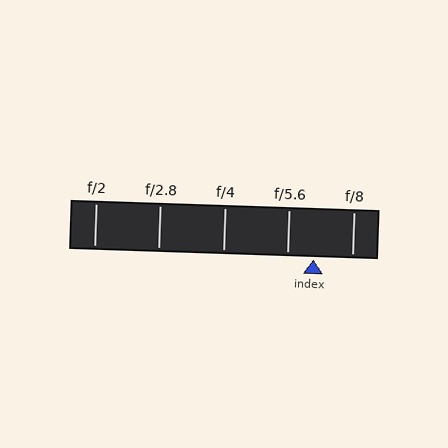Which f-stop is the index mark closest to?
The index mark is closest to f/5.6.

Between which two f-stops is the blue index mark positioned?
The index mark is between f/5.6 and f/8.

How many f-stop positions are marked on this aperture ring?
There are 5 f-stop positions marked.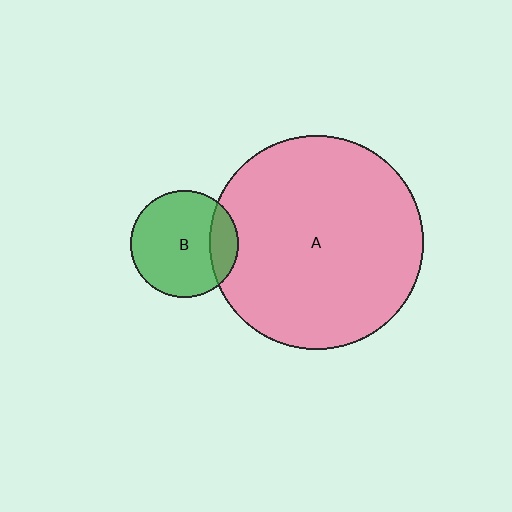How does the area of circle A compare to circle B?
Approximately 4.0 times.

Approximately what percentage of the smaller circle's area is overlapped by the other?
Approximately 20%.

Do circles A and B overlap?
Yes.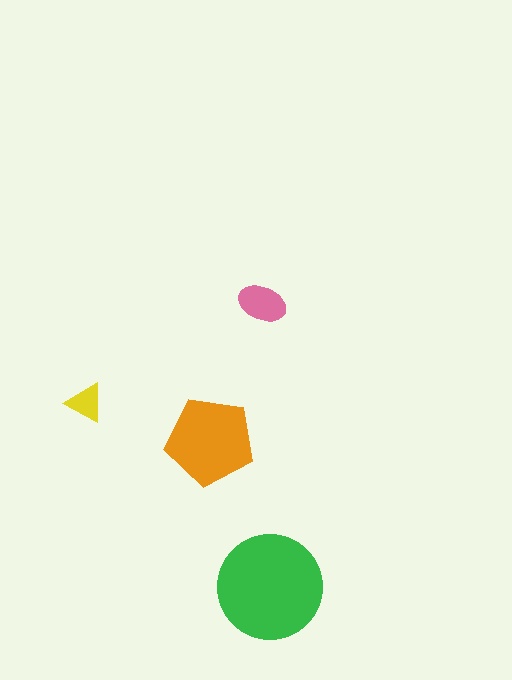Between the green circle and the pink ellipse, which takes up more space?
The green circle.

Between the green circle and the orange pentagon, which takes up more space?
The green circle.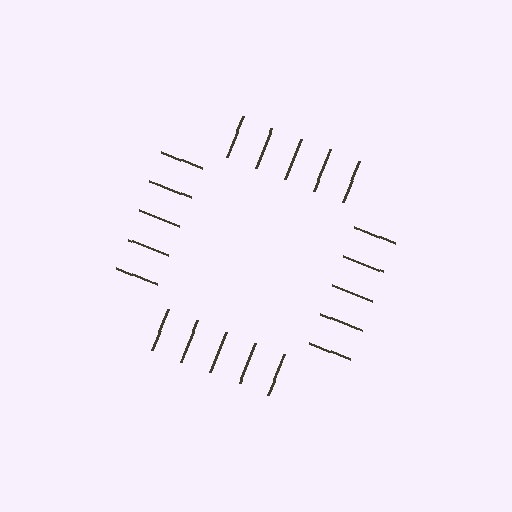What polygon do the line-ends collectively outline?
An illusory square — the line segments terminate on its edges but no continuous stroke is drawn.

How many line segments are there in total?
20 — 5 along each of the 4 edges.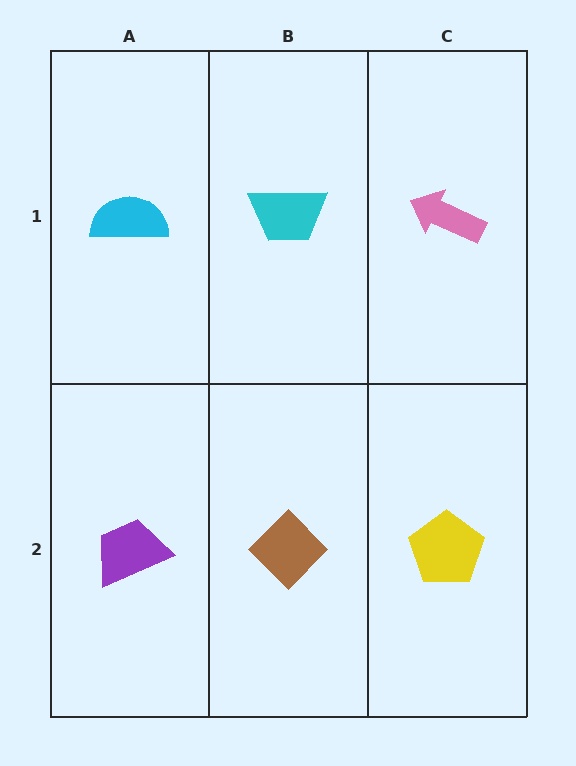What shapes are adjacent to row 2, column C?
A pink arrow (row 1, column C), a brown diamond (row 2, column B).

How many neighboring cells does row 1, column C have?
2.